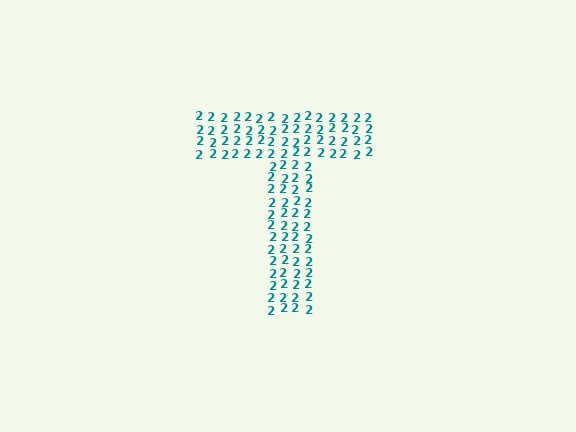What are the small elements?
The small elements are digit 2's.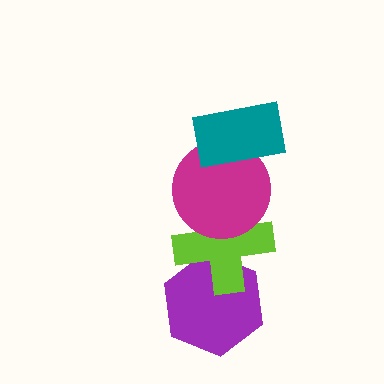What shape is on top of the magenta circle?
The teal rectangle is on top of the magenta circle.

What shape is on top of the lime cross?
The magenta circle is on top of the lime cross.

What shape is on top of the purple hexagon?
The lime cross is on top of the purple hexagon.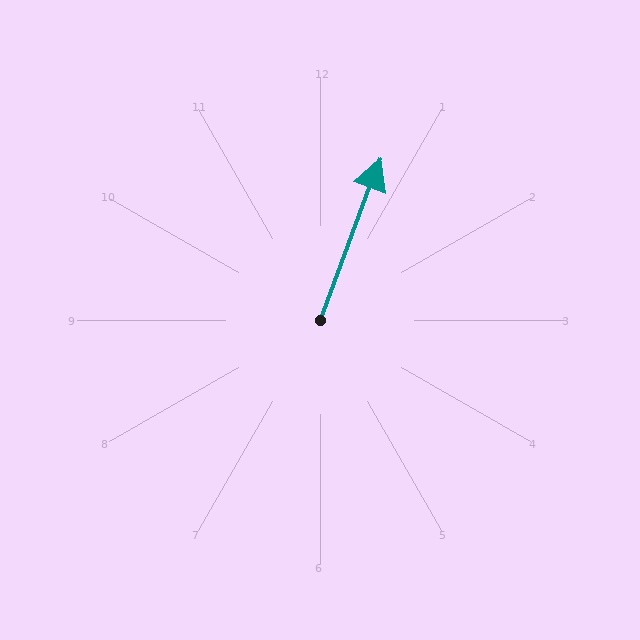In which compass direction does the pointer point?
North.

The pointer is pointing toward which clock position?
Roughly 1 o'clock.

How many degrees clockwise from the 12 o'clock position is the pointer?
Approximately 21 degrees.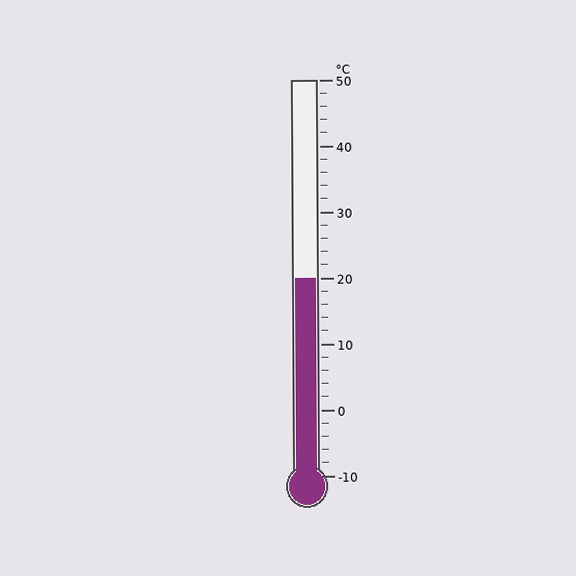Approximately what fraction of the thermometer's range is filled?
The thermometer is filled to approximately 50% of its range.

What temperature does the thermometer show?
The thermometer shows approximately 20°C.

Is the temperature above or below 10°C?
The temperature is above 10°C.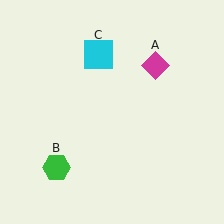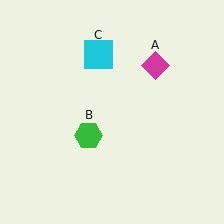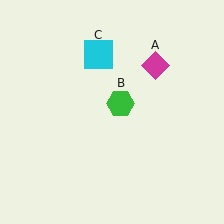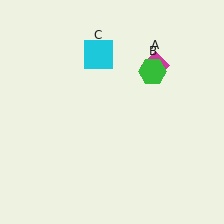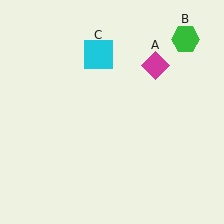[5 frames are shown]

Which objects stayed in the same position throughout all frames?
Magenta diamond (object A) and cyan square (object C) remained stationary.